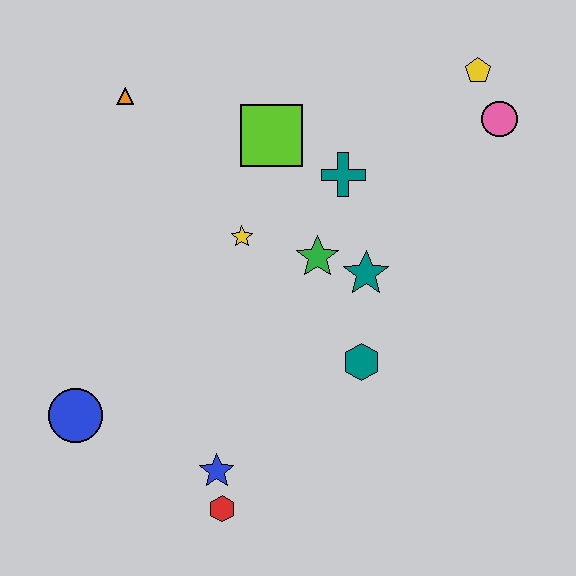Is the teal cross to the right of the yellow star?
Yes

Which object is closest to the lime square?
The teal cross is closest to the lime square.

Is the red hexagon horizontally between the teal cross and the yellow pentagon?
No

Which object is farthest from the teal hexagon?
The orange triangle is farthest from the teal hexagon.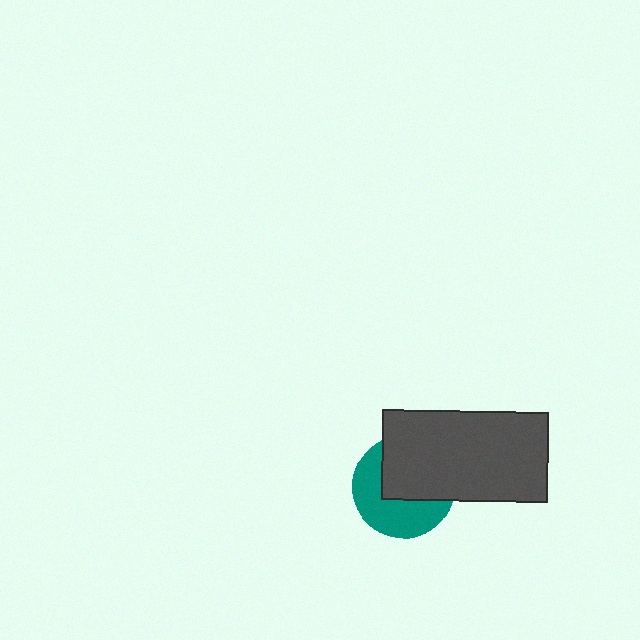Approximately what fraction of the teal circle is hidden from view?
Roughly 51% of the teal circle is hidden behind the dark gray rectangle.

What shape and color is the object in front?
The object in front is a dark gray rectangle.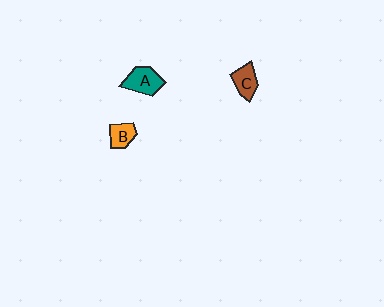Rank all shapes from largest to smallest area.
From largest to smallest: A (teal), C (brown), B (orange).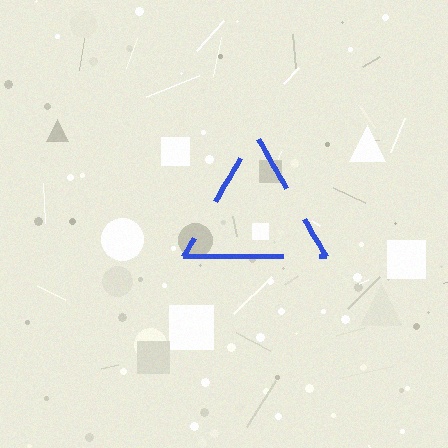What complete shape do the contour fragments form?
The contour fragments form a triangle.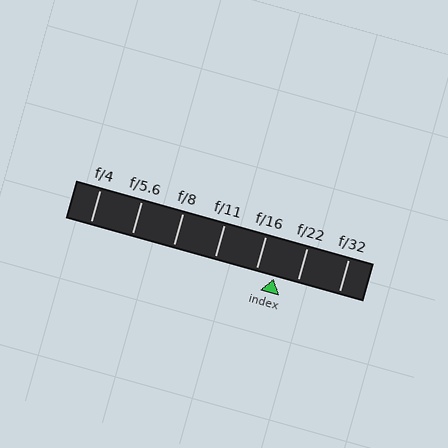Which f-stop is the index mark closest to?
The index mark is closest to f/16.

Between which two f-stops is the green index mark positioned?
The index mark is between f/16 and f/22.